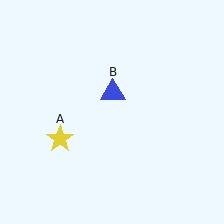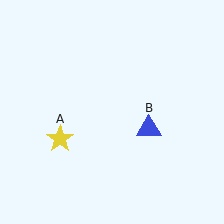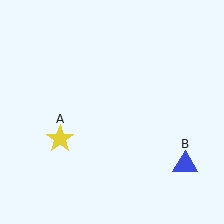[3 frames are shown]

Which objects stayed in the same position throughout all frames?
Yellow star (object A) remained stationary.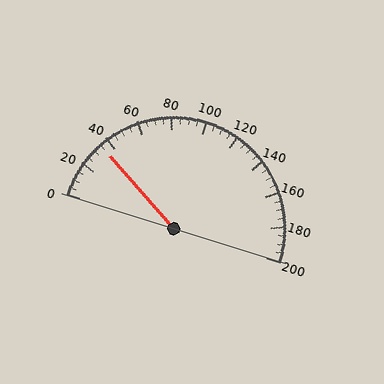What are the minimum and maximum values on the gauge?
The gauge ranges from 0 to 200.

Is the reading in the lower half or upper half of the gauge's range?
The reading is in the lower half of the range (0 to 200).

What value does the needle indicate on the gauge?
The needle indicates approximately 35.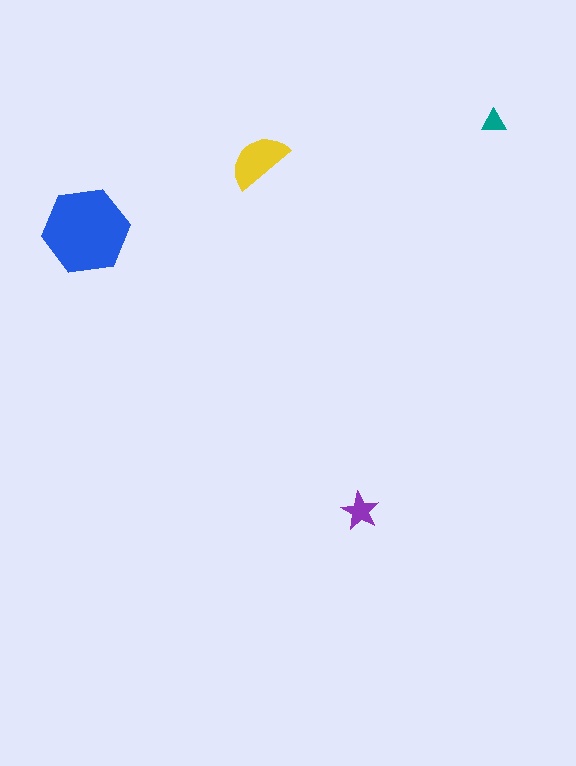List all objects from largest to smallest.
The blue hexagon, the yellow semicircle, the purple star, the teal triangle.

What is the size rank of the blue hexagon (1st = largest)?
1st.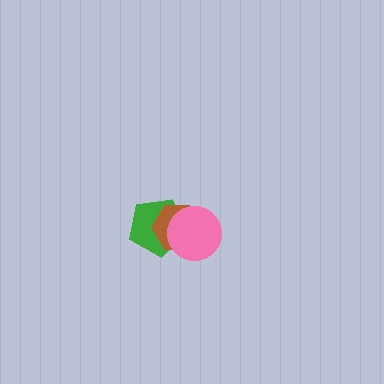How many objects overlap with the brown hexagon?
2 objects overlap with the brown hexagon.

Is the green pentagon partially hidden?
Yes, it is partially covered by another shape.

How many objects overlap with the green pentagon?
2 objects overlap with the green pentagon.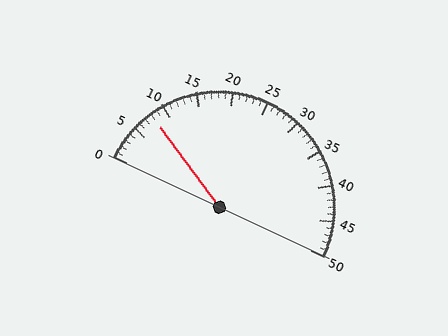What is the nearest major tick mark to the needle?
The nearest major tick mark is 10.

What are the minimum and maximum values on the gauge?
The gauge ranges from 0 to 50.